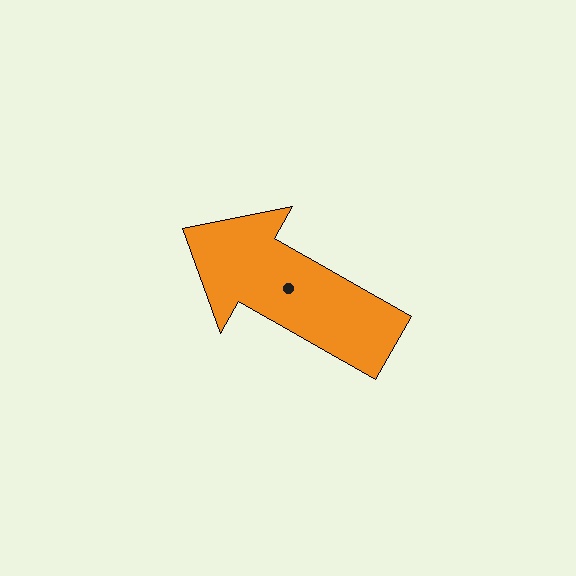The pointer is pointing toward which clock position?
Roughly 10 o'clock.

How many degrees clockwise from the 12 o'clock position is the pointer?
Approximately 300 degrees.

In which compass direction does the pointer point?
Northwest.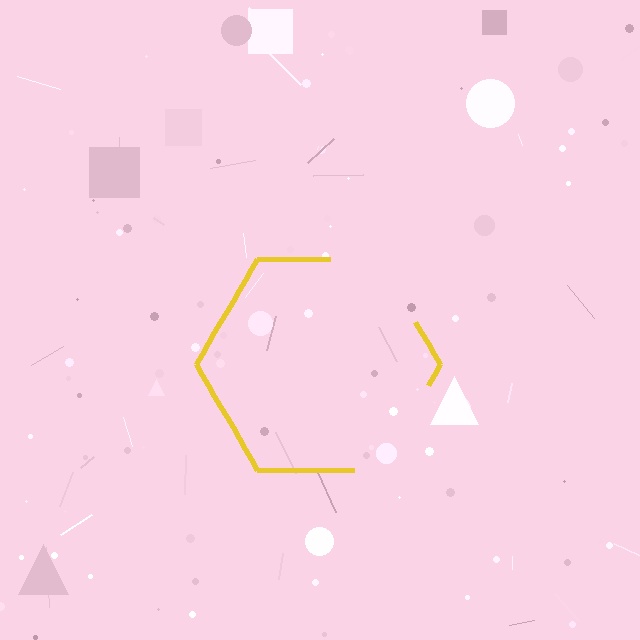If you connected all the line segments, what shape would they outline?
They would outline a hexagon.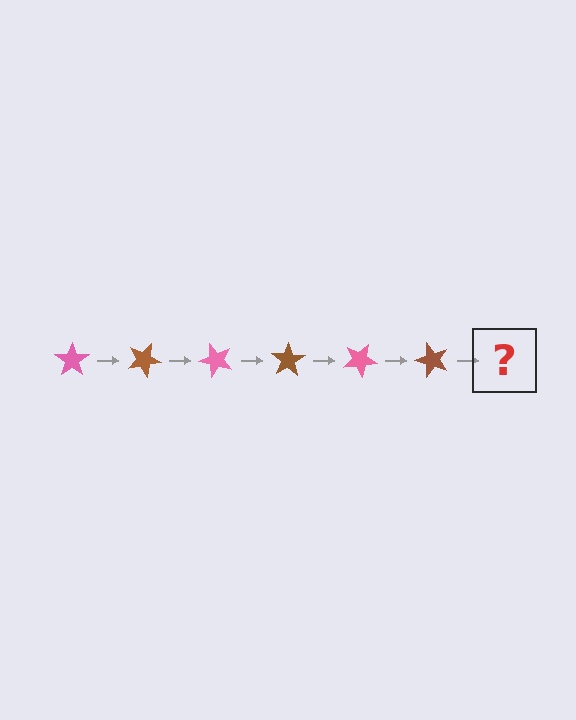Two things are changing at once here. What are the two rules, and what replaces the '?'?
The two rules are that it rotates 25 degrees each step and the color cycles through pink and brown. The '?' should be a pink star, rotated 150 degrees from the start.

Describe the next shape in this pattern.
It should be a pink star, rotated 150 degrees from the start.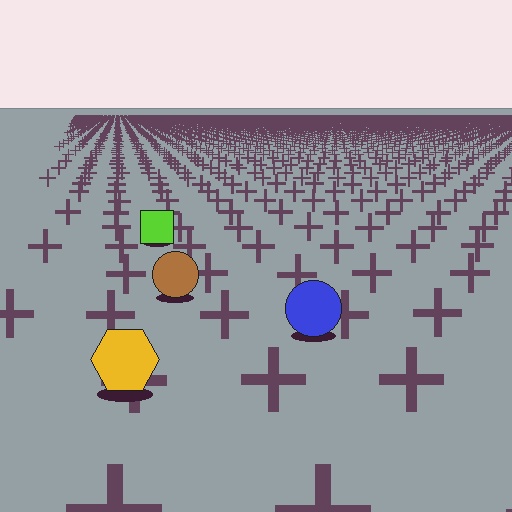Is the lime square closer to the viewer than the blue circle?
No. The blue circle is closer — you can tell from the texture gradient: the ground texture is coarser near it.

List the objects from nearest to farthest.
From nearest to farthest: the yellow hexagon, the blue circle, the brown circle, the lime square.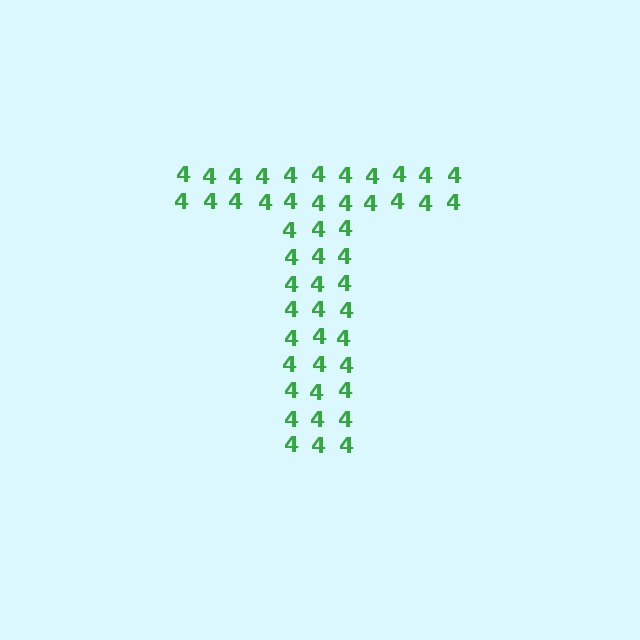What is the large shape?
The large shape is the letter T.